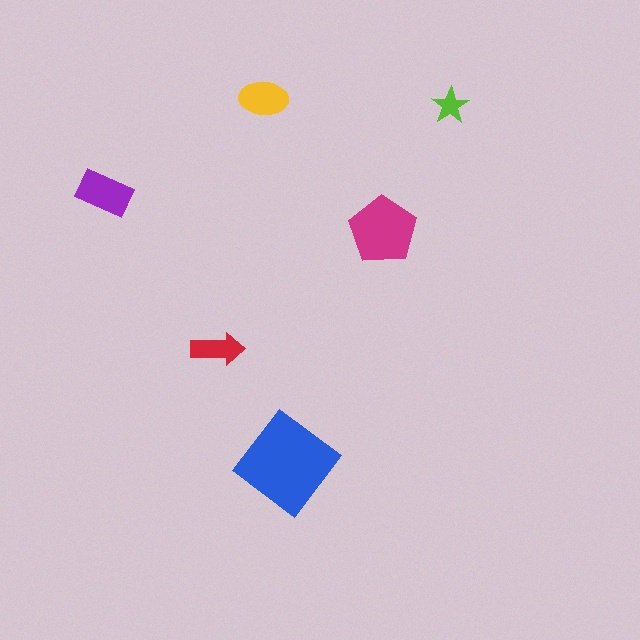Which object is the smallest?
The lime star.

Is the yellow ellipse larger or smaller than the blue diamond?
Smaller.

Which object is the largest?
The blue diamond.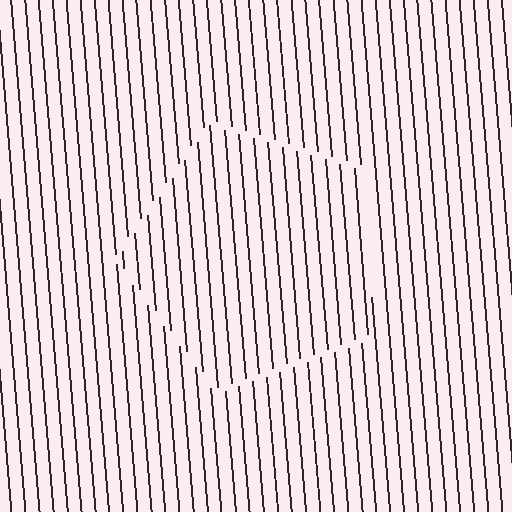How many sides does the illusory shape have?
5 sides — the line-ends trace a pentagon.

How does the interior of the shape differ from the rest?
The interior of the shape contains the same grating, shifted by half a period — the contour is defined by the phase discontinuity where line-ends from the inner and outer gratings abut.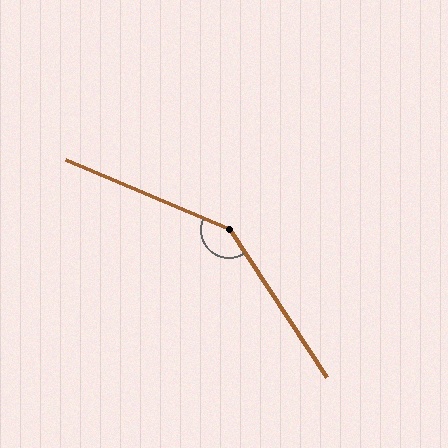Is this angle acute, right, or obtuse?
It is obtuse.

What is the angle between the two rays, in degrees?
Approximately 146 degrees.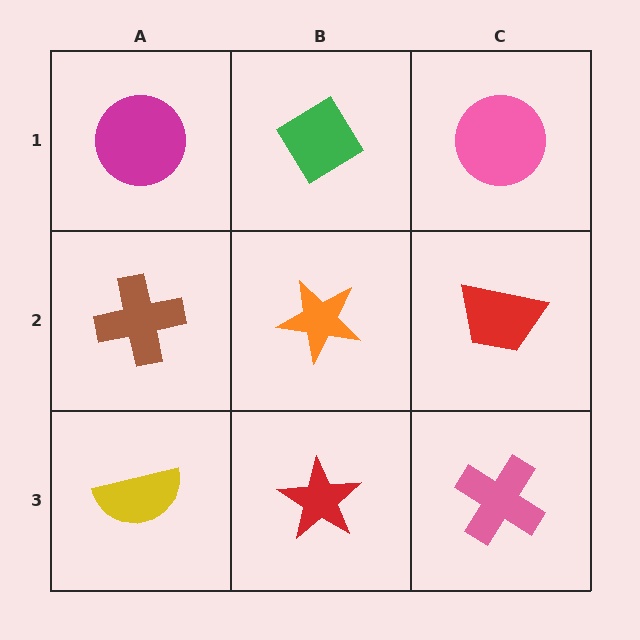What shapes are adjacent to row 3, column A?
A brown cross (row 2, column A), a red star (row 3, column B).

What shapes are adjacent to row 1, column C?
A red trapezoid (row 2, column C), a green diamond (row 1, column B).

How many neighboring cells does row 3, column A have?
2.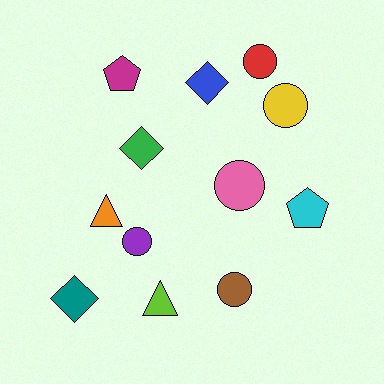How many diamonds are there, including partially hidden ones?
There are 3 diamonds.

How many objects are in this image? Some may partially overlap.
There are 12 objects.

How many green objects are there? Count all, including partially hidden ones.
There is 1 green object.